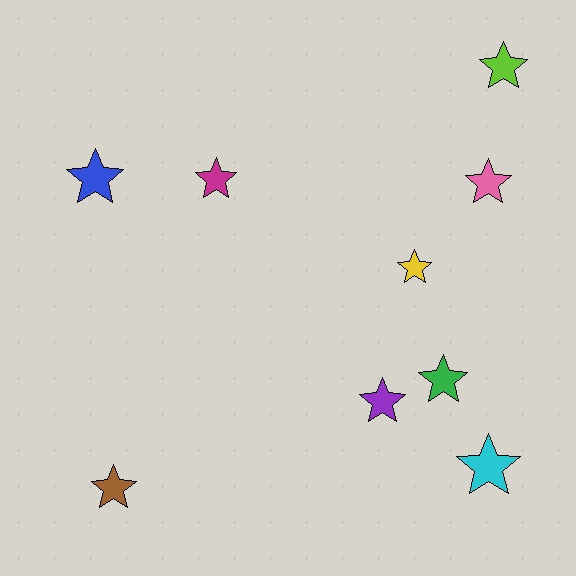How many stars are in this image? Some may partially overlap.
There are 9 stars.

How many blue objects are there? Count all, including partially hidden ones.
There is 1 blue object.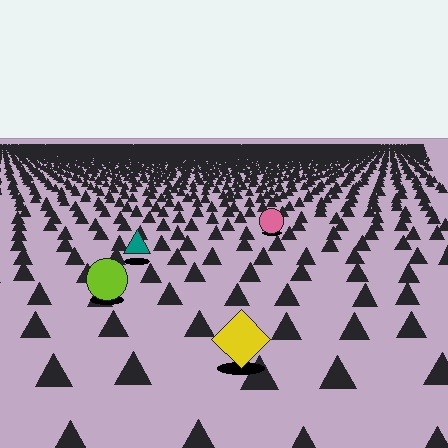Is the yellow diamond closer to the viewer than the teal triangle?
Yes. The yellow diamond is closer — you can tell from the texture gradient: the ground texture is coarser near it.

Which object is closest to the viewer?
The yellow diamond is closest. The texture marks near it are larger and more spread out.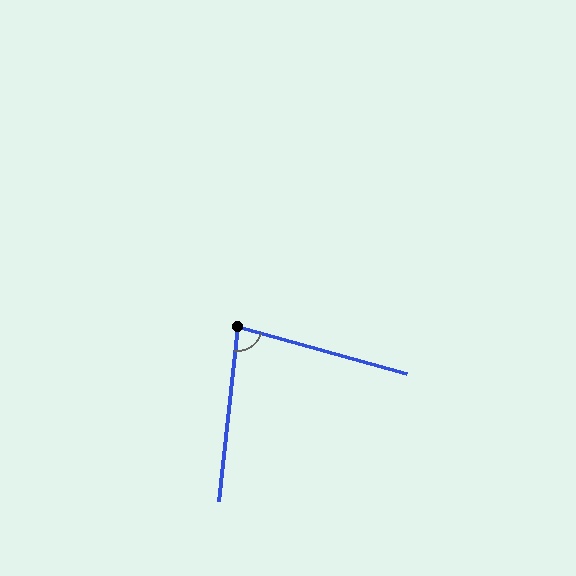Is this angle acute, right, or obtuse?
It is acute.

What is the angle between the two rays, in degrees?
Approximately 81 degrees.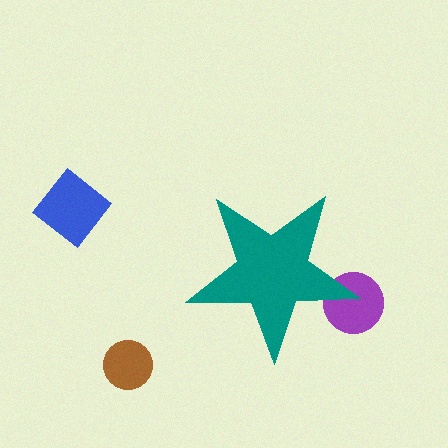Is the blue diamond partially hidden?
No, the blue diamond is fully visible.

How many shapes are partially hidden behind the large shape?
1 shape is partially hidden.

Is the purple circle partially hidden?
Yes, the purple circle is partially hidden behind the teal star.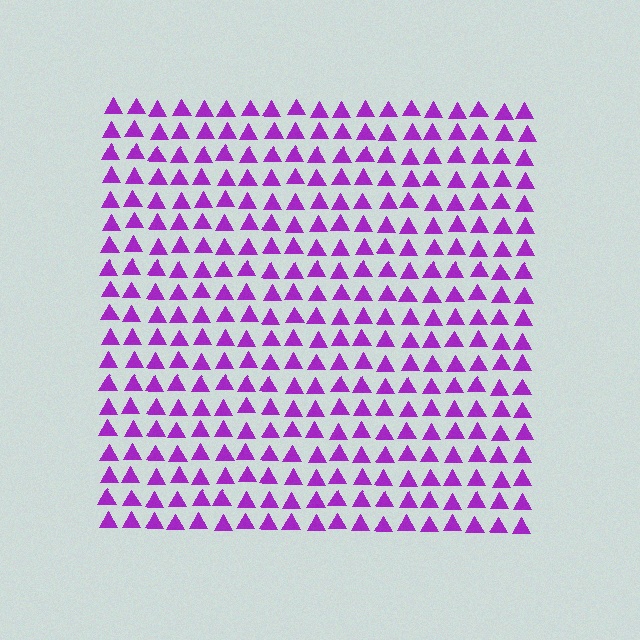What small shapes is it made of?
It is made of small triangles.